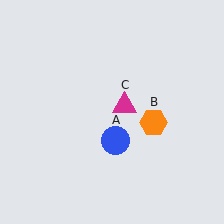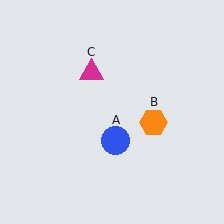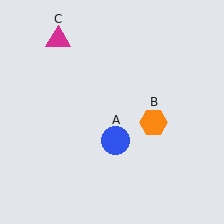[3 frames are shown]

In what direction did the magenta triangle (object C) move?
The magenta triangle (object C) moved up and to the left.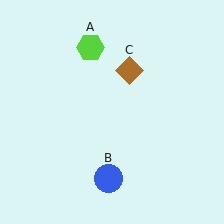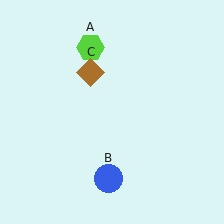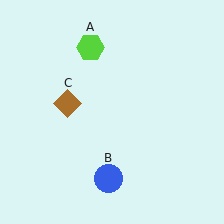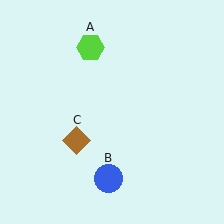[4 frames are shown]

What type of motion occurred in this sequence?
The brown diamond (object C) rotated counterclockwise around the center of the scene.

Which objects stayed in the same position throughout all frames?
Lime hexagon (object A) and blue circle (object B) remained stationary.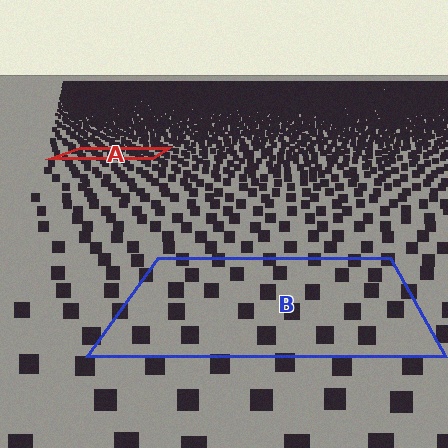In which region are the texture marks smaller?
The texture marks are smaller in region A, because it is farther away.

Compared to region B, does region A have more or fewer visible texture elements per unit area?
Region A has more texture elements per unit area — they are packed more densely because it is farther away.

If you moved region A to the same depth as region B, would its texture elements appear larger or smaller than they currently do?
They would appear larger. At a closer depth, the same texture elements are projected at a bigger on-screen size.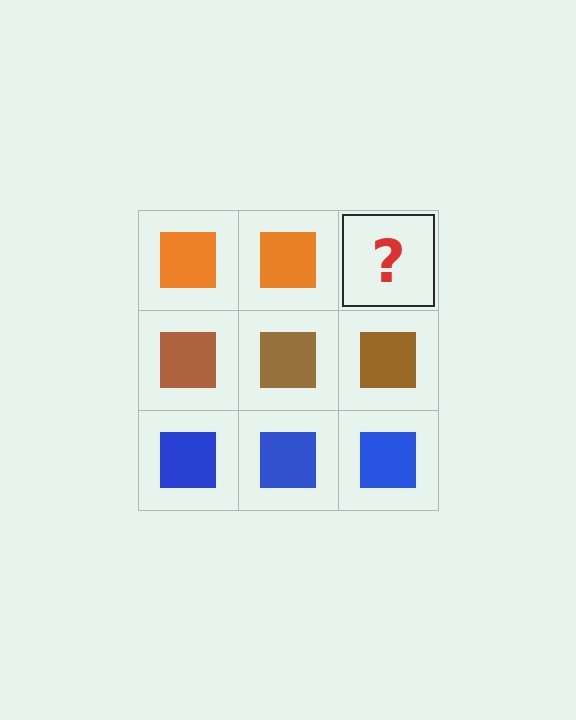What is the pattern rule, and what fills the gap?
The rule is that each row has a consistent color. The gap should be filled with an orange square.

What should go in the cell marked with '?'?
The missing cell should contain an orange square.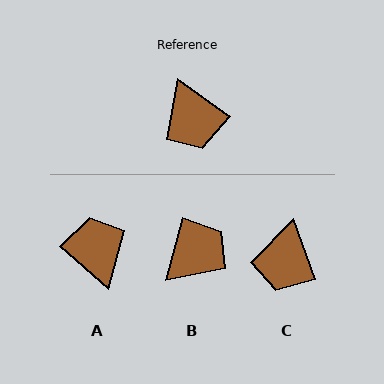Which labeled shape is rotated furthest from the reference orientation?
A, about 175 degrees away.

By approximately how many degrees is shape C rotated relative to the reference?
Approximately 34 degrees clockwise.